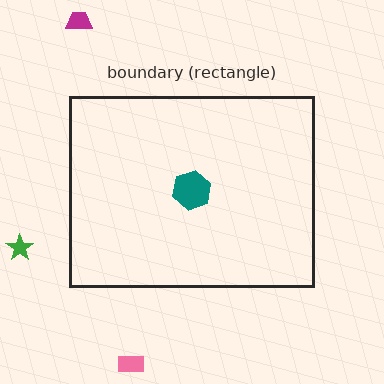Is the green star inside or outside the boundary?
Outside.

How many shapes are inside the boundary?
1 inside, 3 outside.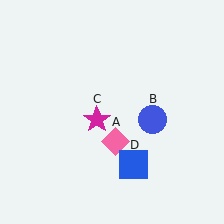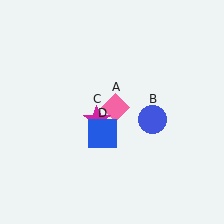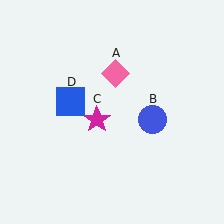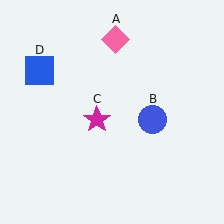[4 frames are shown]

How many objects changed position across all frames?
2 objects changed position: pink diamond (object A), blue square (object D).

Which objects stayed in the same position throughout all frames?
Blue circle (object B) and magenta star (object C) remained stationary.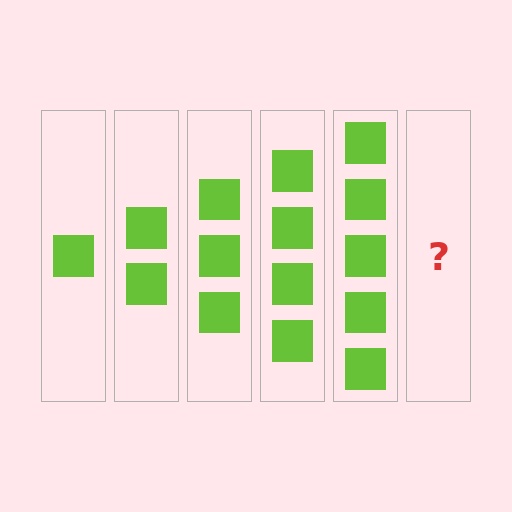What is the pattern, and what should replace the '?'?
The pattern is that each step adds one more square. The '?' should be 6 squares.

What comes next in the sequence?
The next element should be 6 squares.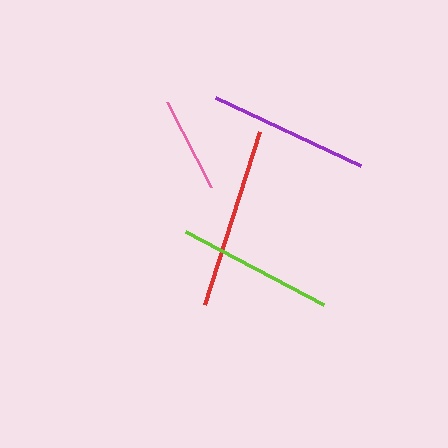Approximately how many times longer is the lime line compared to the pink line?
The lime line is approximately 1.6 times the length of the pink line.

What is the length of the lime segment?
The lime segment is approximately 157 pixels long.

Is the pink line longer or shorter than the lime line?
The lime line is longer than the pink line.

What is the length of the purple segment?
The purple segment is approximately 160 pixels long.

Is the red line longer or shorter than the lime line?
The red line is longer than the lime line.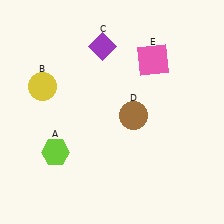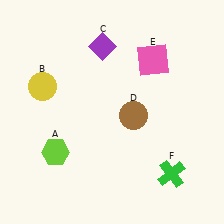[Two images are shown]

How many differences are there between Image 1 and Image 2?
There is 1 difference between the two images.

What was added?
A green cross (F) was added in Image 2.